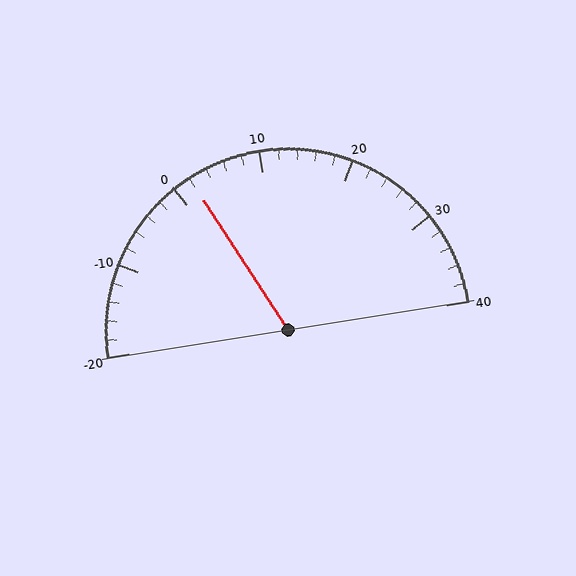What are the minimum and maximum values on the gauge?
The gauge ranges from -20 to 40.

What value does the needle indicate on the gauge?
The needle indicates approximately 2.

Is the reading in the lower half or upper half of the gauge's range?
The reading is in the lower half of the range (-20 to 40).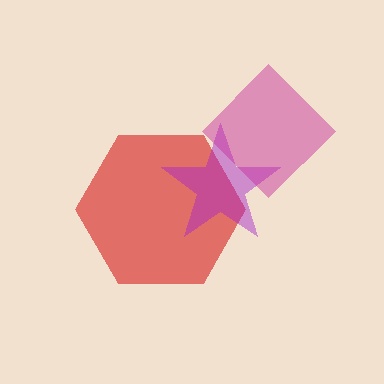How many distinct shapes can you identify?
There are 3 distinct shapes: a red hexagon, a purple star, a magenta diamond.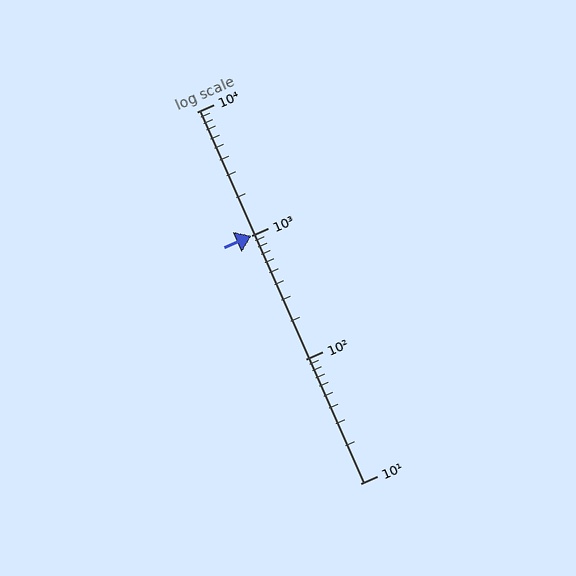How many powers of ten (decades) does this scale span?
The scale spans 3 decades, from 10 to 10000.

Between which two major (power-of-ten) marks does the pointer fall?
The pointer is between 1000 and 10000.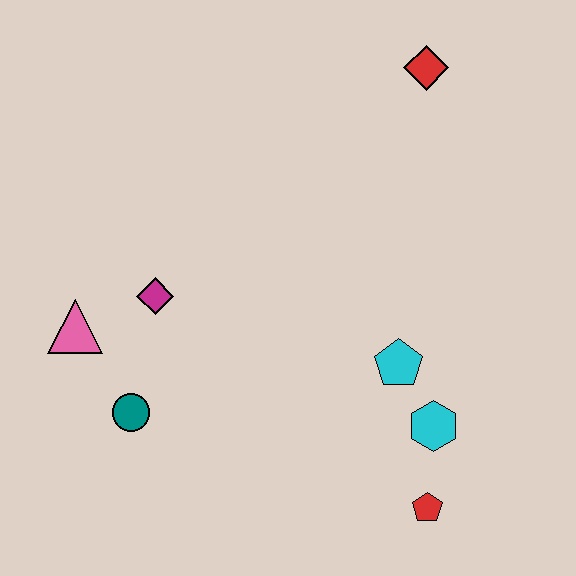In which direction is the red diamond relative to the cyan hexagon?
The red diamond is above the cyan hexagon.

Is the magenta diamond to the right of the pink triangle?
Yes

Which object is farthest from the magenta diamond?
The red diamond is farthest from the magenta diamond.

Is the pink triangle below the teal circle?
No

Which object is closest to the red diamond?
The cyan pentagon is closest to the red diamond.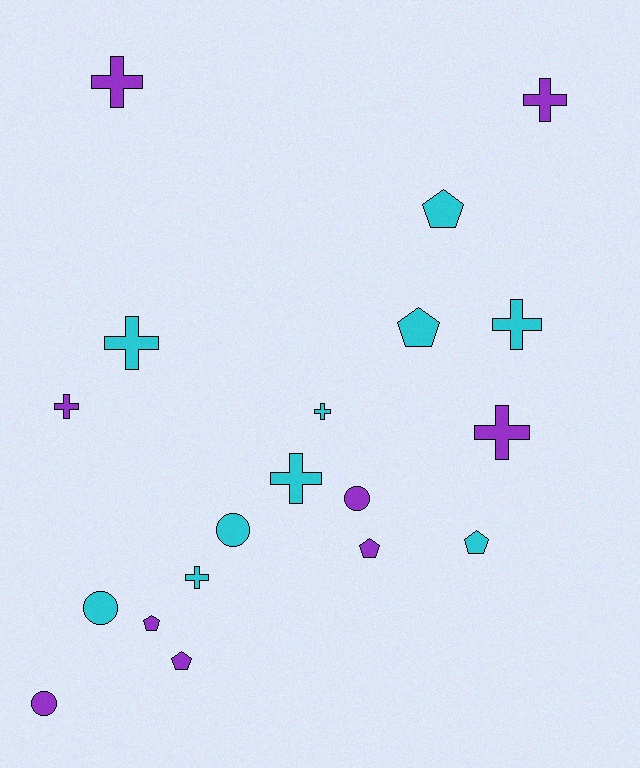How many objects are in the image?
There are 19 objects.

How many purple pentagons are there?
There are 3 purple pentagons.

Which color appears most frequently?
Cyan, with 10 objects.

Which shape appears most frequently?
Cross, with 9 objects.